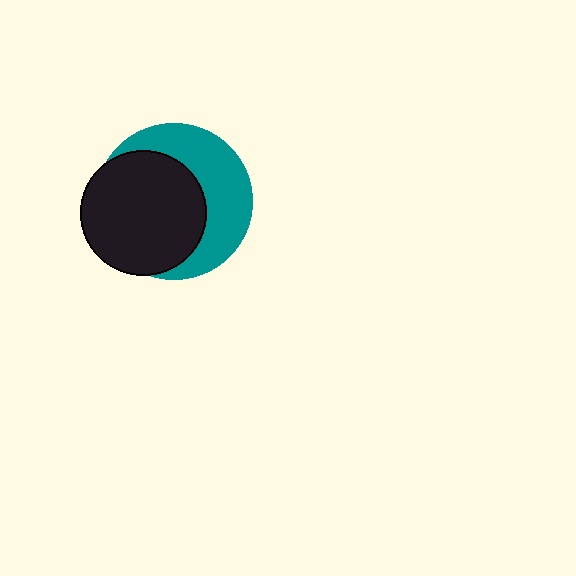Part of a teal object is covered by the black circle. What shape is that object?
It is a circle.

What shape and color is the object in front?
The object in front is a black circle.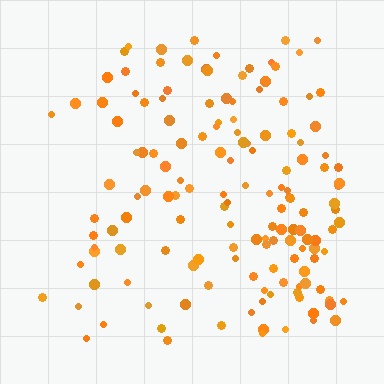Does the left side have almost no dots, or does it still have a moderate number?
Still a moderate number, just noticeably fewer than the right.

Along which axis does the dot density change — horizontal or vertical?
Horizontal.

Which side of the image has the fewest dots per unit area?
The left.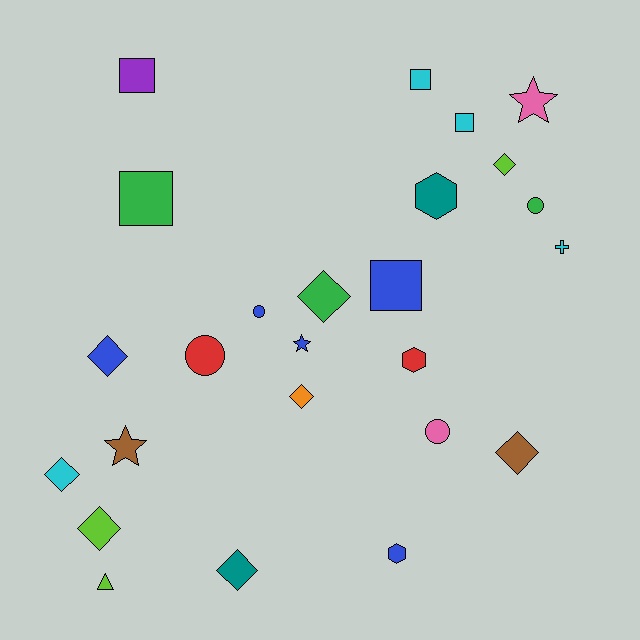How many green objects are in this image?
There are 3 green objects.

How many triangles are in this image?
There is 1 triangle.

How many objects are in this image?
There are 25 objects.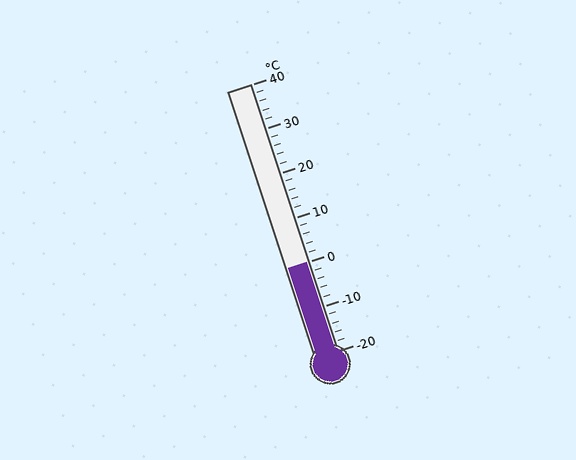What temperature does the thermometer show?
The thermometer shows approximately 0°C.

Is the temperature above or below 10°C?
The temperature is below 10°C.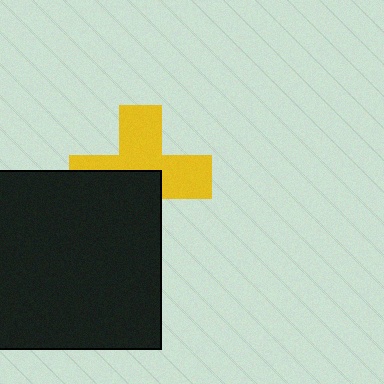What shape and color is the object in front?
The object in front is a black square.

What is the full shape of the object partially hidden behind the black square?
The partially hidden object is a yellow cross.